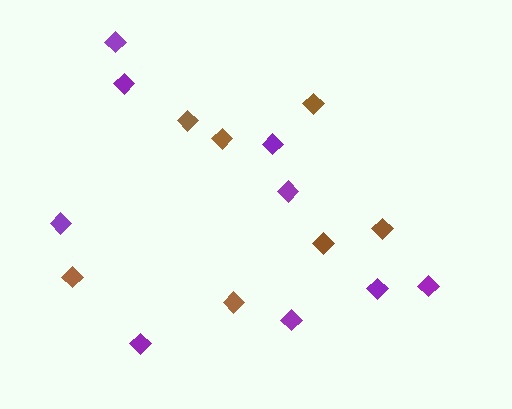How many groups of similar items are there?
There are 2 groups: one group of brown diamonds (7) and one group of purple diamonds (9).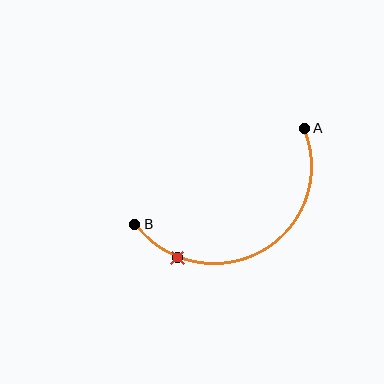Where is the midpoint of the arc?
The arc midpoint is the point on the curve farthest from the straight line joining A and B. It sits below that line.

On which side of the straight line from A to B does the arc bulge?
The arc bulges below the straight line connecting A and B.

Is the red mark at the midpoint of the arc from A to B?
No. The red mark lies on the arc but is closer to endpoint B. The arc midpoint would be at the point on the curve equidistant along the arc from both A and B.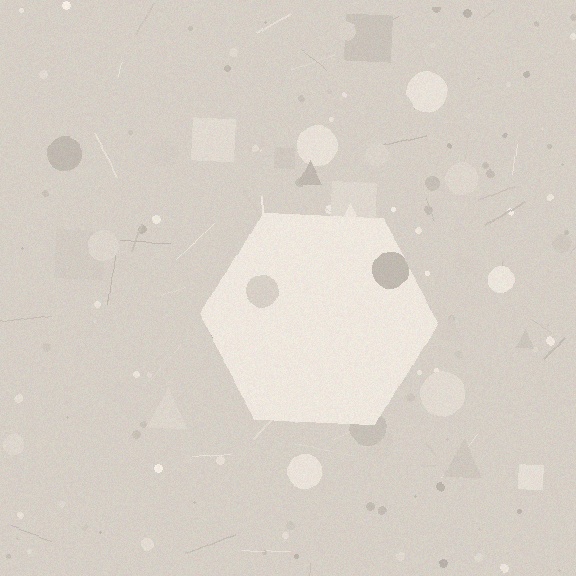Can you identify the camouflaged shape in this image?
The camouflaged shape is a hexagon.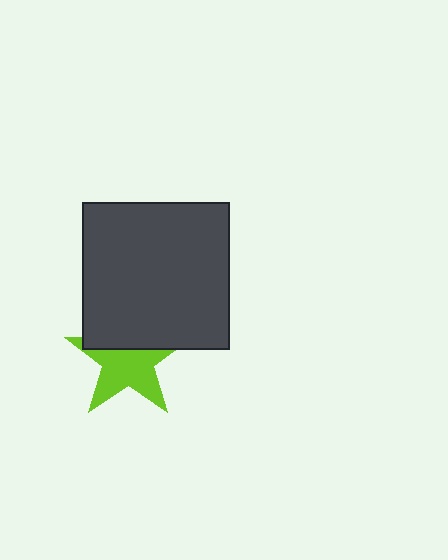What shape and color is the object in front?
The object in front is a dark gray square.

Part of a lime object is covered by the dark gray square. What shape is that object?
It is a star.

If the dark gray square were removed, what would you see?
You would see the complete lime star.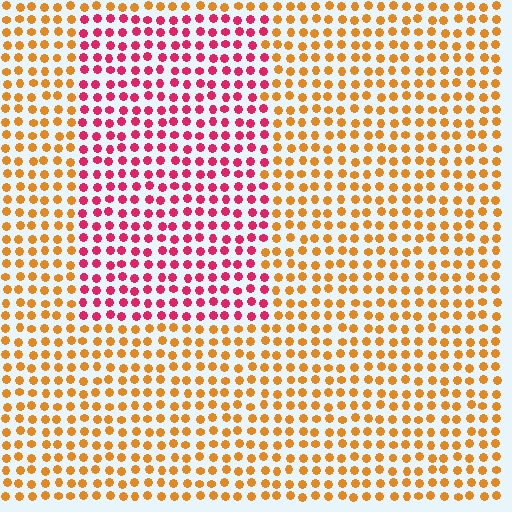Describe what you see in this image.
The image is filled with small orange elements in a uniform arrangement. A rectangle-shaped region is visible where the elements are tinted to a slightly different hue, forming a subtle color boundary.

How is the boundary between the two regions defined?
The boundary is defined purely by a slight shift in hue (about 53 degrees). Spacing, size, and orientation are identical on both sides.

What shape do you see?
I see a rectangle.